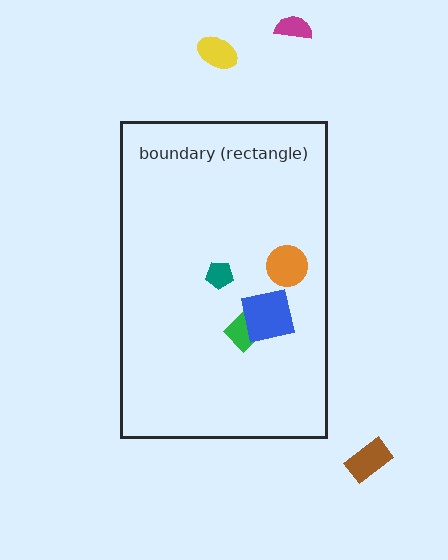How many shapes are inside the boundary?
4 inside, 3 outside.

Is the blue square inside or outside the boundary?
Inside.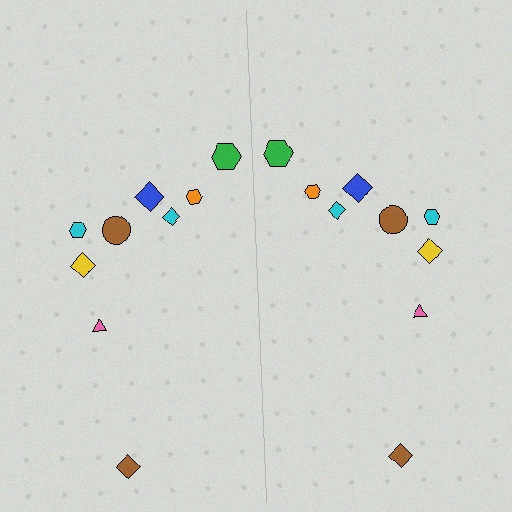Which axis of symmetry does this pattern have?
The pattern has a vertical axis of symmetry running through the center of the image.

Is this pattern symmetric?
Yes, this pattern has bilateral (reflection) symmetry.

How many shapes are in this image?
There are 18 shapes in this image.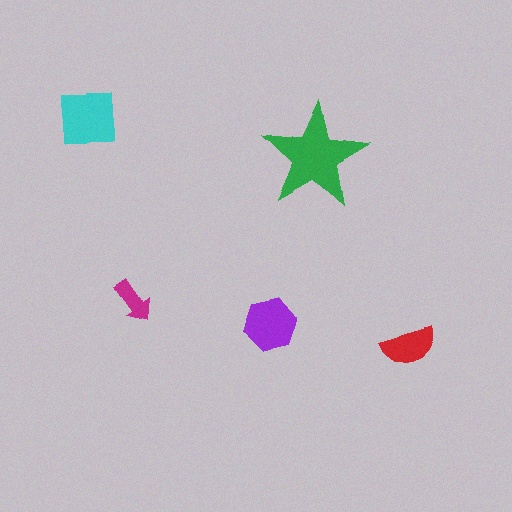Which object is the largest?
The green star.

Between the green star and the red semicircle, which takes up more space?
The green star.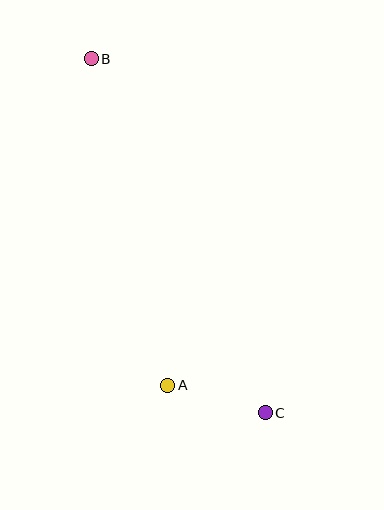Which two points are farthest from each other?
Points B and C are farthest from each other.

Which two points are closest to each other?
Points A and C are closest to each other.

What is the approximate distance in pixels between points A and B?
The distance between A and B is approximately 335 pixels.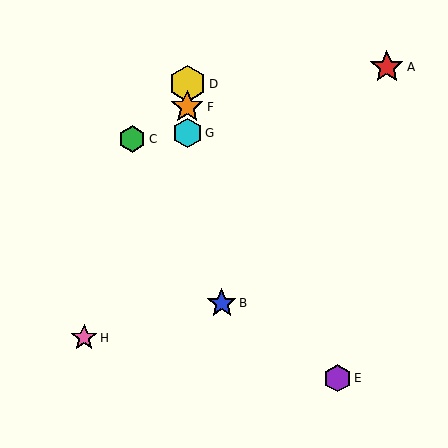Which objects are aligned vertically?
Objects D, F, G are aligned vertically.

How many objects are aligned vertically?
3 objects (D, F, G) are aligned vertically.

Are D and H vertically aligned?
No, D is at x≈187 and H is at x≈84.